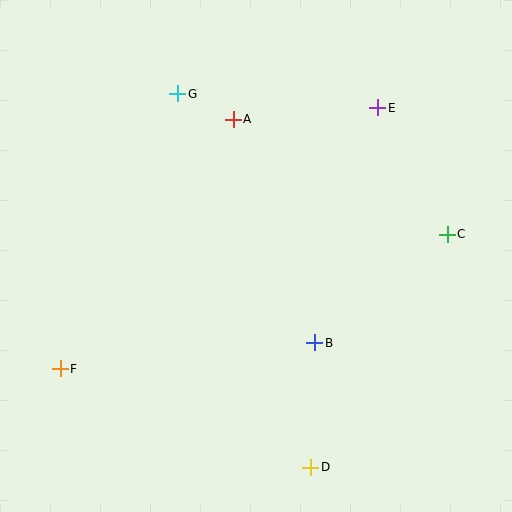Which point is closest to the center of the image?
Point B at (315, 343) is closest to the center.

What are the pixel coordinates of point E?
Point E is at (378, 108).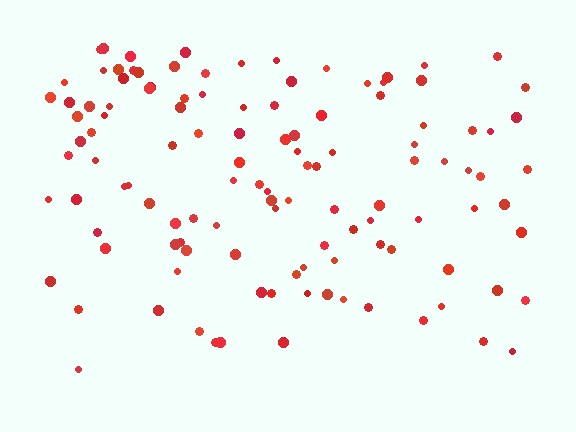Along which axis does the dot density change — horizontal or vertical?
Vertical.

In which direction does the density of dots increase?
From bottom to top, with the top side densest.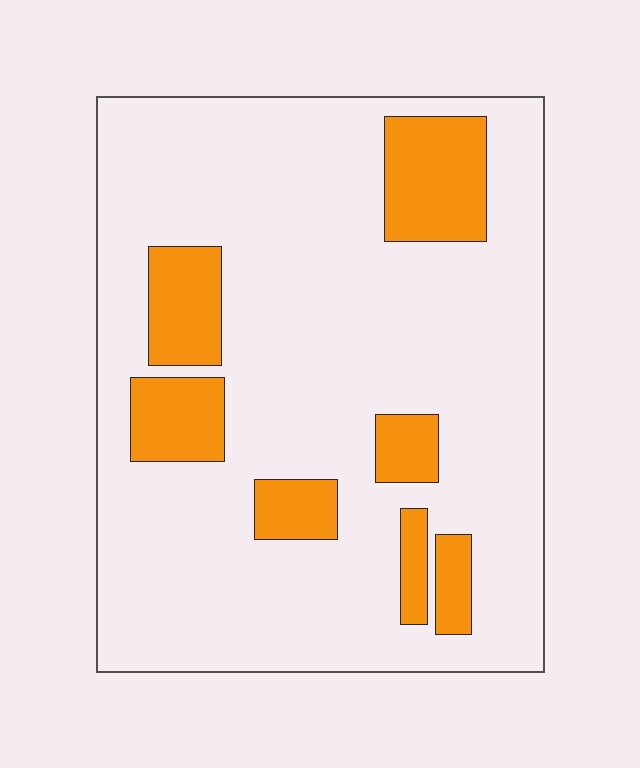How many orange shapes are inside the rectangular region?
7.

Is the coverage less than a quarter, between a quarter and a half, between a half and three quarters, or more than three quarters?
Less than a quarter.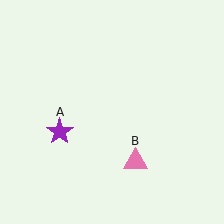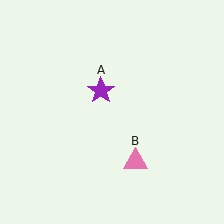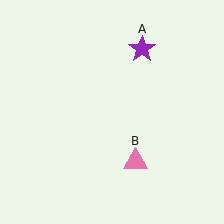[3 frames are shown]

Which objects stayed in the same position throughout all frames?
Pink triangle (object B) remained stationary.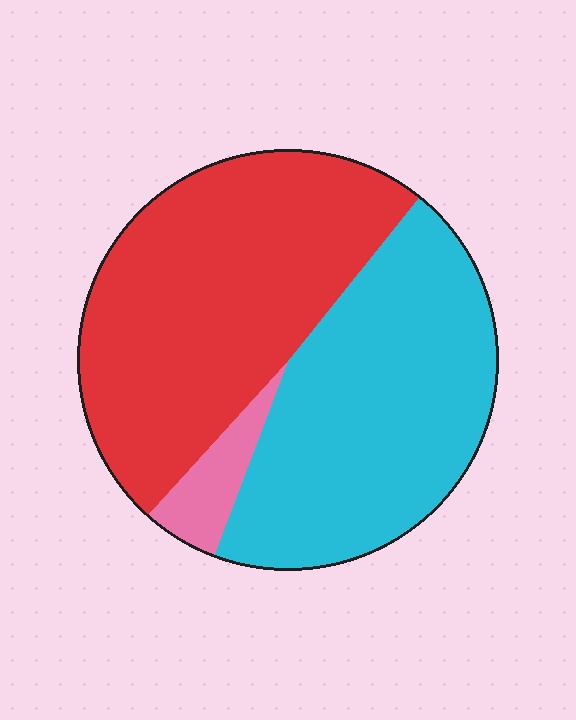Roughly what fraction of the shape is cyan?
Cyan takes up between a quarter and a half of the shape.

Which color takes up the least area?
Pink, at roughly 5%.